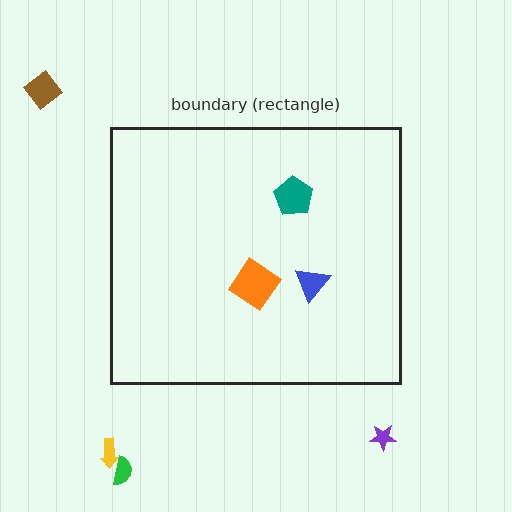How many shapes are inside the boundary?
3 inside, 4 outside.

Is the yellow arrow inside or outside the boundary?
Outside.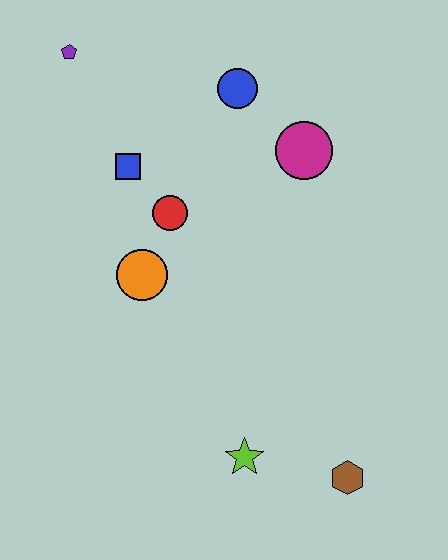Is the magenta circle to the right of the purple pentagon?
Yes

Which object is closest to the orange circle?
The red circle is closest to the orange circle.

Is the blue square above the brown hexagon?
Yes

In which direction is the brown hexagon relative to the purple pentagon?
The brown hexagon is below the purple pentagon.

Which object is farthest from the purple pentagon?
The brown hexagon is farthest from the purple pentagon.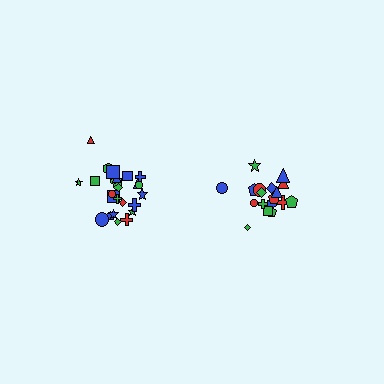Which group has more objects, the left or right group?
The left group.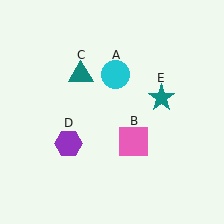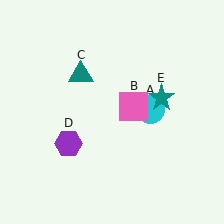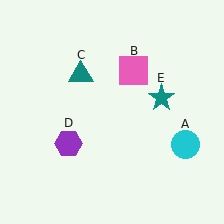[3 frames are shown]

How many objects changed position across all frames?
2 objects changed position: cyan circle (object A), pink square (object B).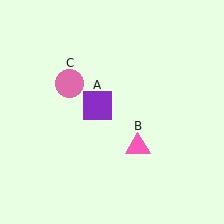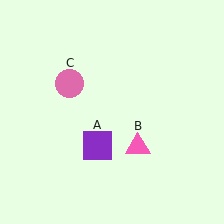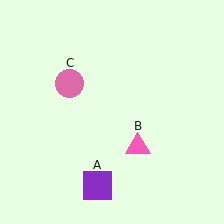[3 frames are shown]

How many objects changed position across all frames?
1 object changed position: purple square (object A).